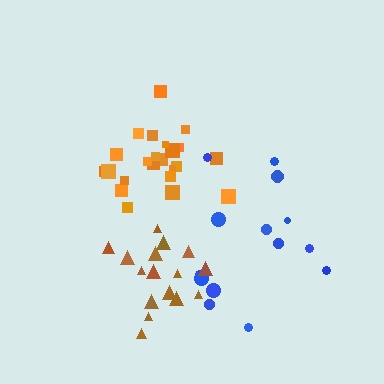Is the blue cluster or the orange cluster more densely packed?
Orange.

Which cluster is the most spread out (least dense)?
Blue.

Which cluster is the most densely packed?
Orange.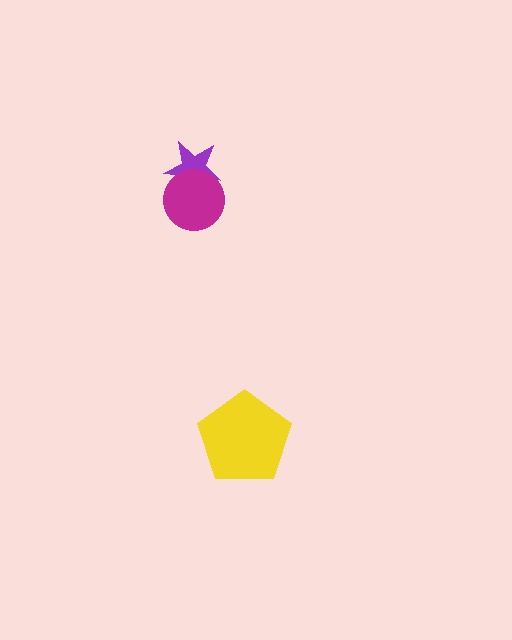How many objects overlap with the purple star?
1 object overlaps with the purple star.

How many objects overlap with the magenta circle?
1 object overlaps with the magenta circle.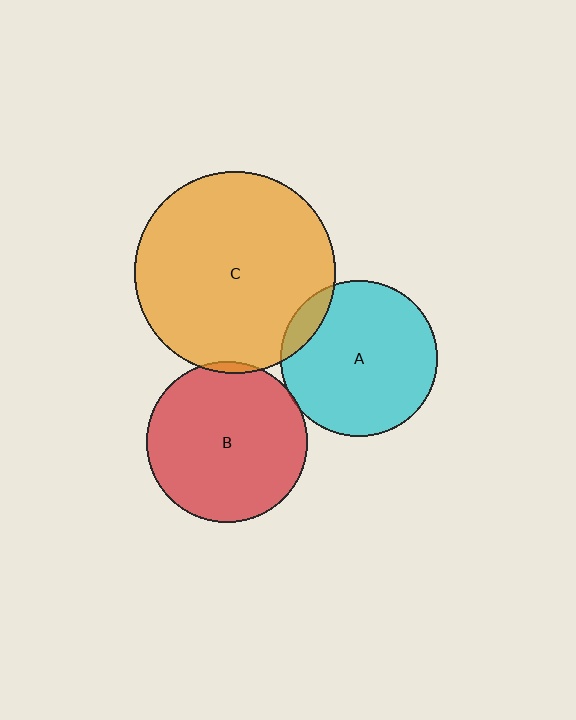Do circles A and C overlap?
Yes.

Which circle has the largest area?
Circle C (orange).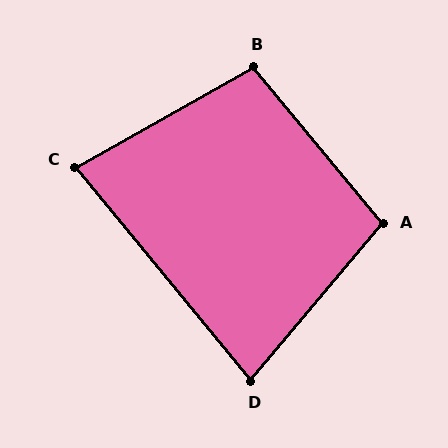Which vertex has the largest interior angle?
B, at approximately 100 degrees.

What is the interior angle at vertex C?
Approximately 80 degrees (acute).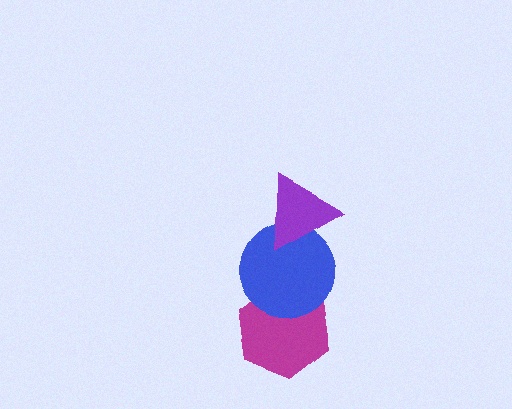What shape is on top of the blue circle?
The purple triangle is on top of the blue circle.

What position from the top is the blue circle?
The blue circle is 2nd from the top.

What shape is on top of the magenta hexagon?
The blue circle is on top of the magenta hexagon.